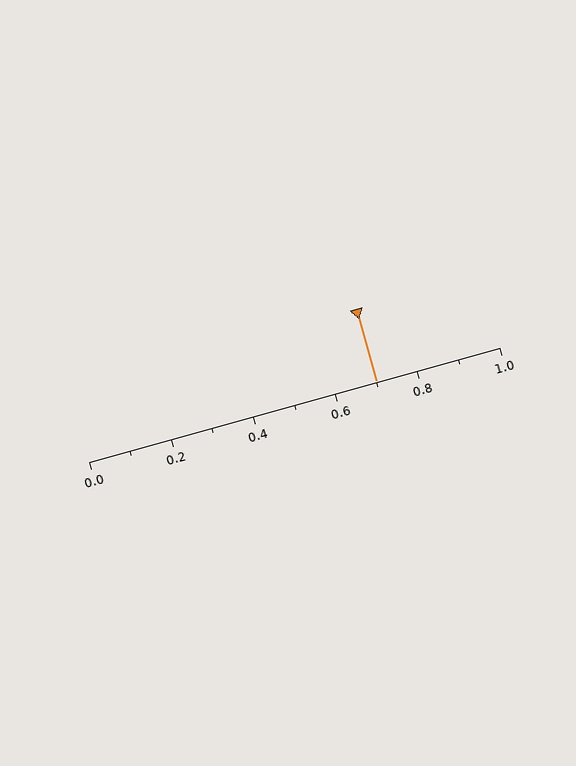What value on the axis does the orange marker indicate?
The marker indicates approximately 0.7.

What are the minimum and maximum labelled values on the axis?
The axis runs from 0.0 to 1.0.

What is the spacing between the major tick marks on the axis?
The major ticks are spaced 0.2 apart.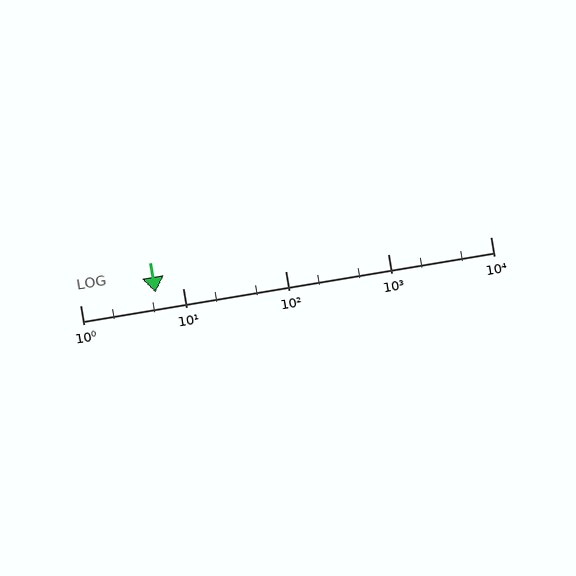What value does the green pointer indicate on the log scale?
The pointer indicates approximately 5.4.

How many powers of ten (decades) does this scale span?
The scale spans 4 decades, from 1 to 10000.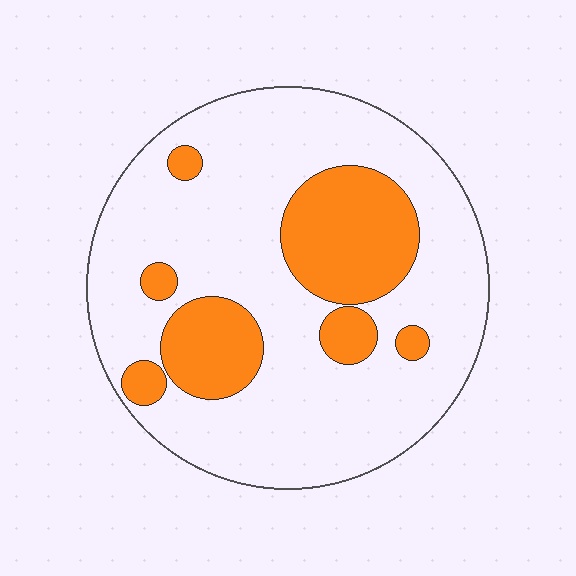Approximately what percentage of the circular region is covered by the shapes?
Approximately 25%.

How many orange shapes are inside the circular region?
7.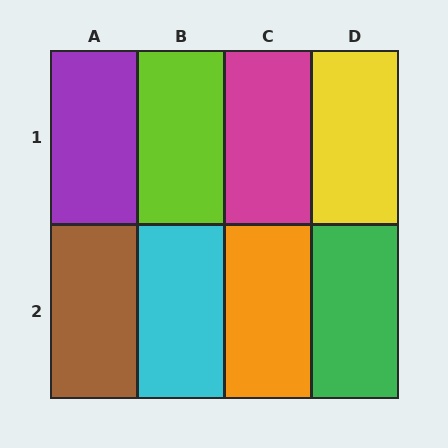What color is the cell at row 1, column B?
Lime.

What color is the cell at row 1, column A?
Purple.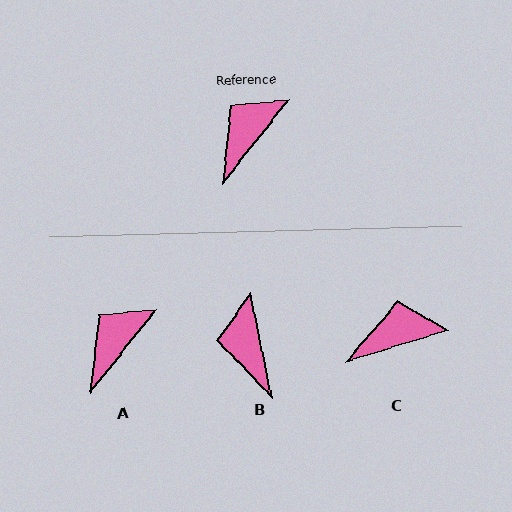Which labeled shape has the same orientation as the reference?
A.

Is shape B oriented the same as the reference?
No, it is off by about 50 degrees.